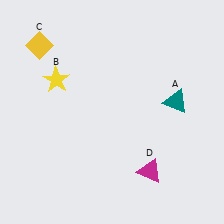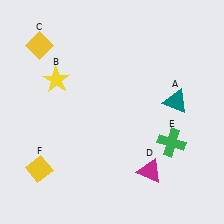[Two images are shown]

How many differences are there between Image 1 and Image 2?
There are 2 differences between the two images.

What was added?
A green cross (E), a yellow diamond (F) were added in Image 2.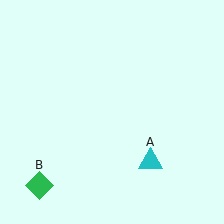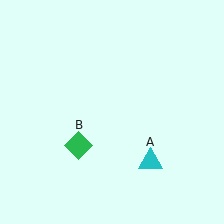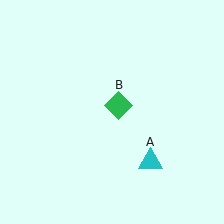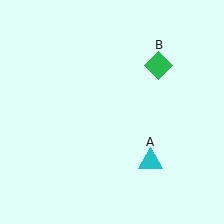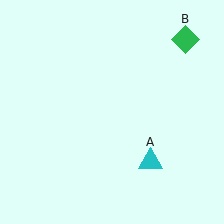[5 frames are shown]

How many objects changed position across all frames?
1 object changed position: green diamond (object B).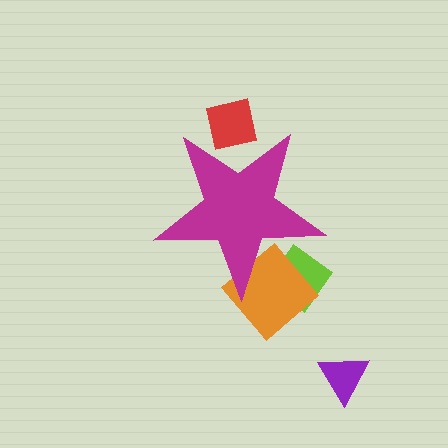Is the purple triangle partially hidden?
No, the purple triangle is fully visible.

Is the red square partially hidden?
Yes, the red square is partially hidden behind the magenta star.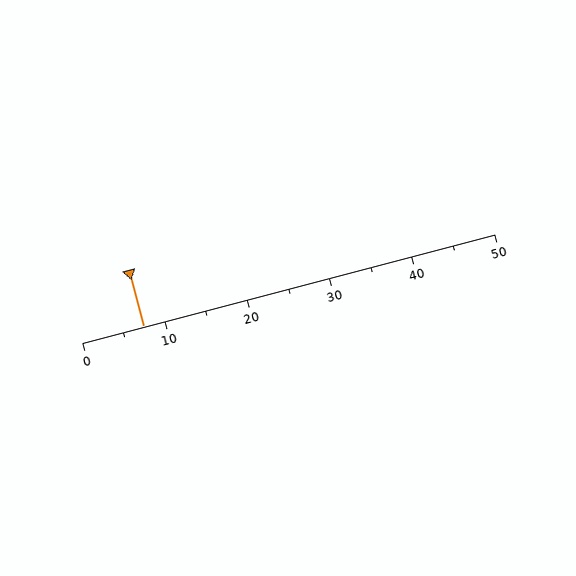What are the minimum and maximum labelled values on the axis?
The axis runs from 0 to 50.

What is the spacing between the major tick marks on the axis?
The major ticks are spaced 10 apart.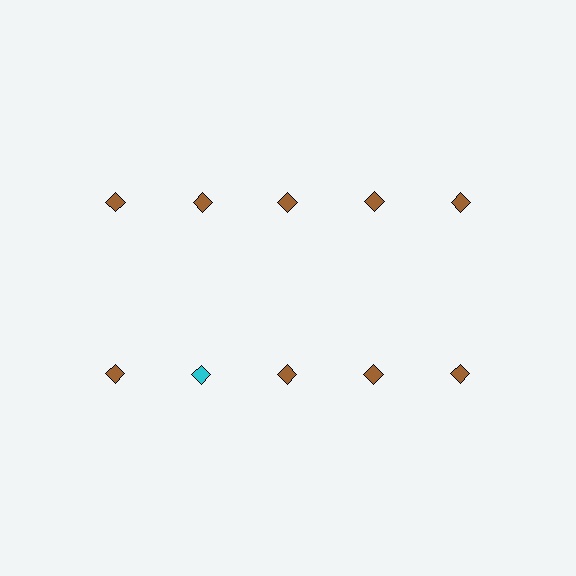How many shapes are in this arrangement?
There are 10 shapes arranged in a grid pattern.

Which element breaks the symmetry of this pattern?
The cyan diamond in the second row, second from left column breaks the symmetry. All other shapes are brown diamonds.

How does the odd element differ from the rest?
It has a different color: cyan instead of brown.